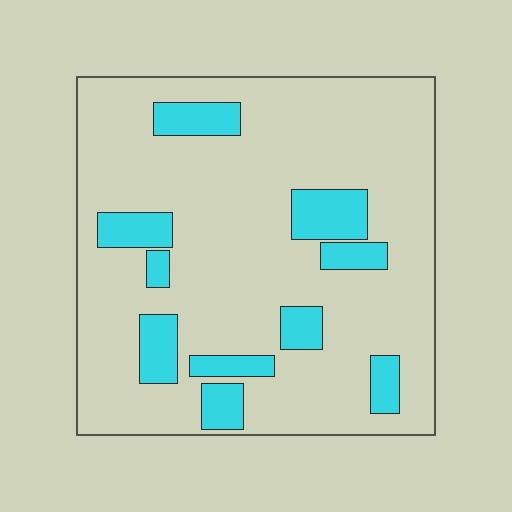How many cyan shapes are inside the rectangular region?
10.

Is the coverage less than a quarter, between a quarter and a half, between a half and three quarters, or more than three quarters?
Less than a quarter.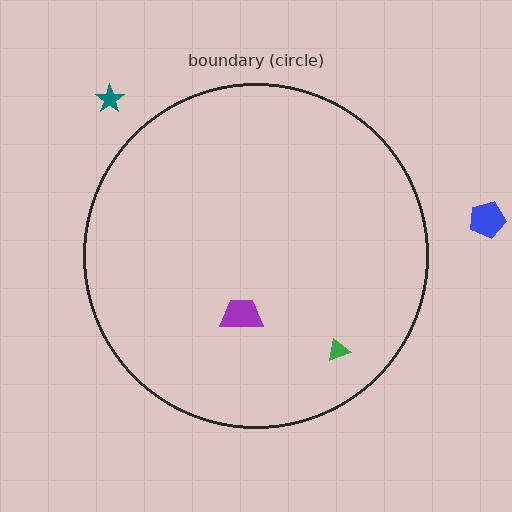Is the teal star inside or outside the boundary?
Outside.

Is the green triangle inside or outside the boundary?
Inside.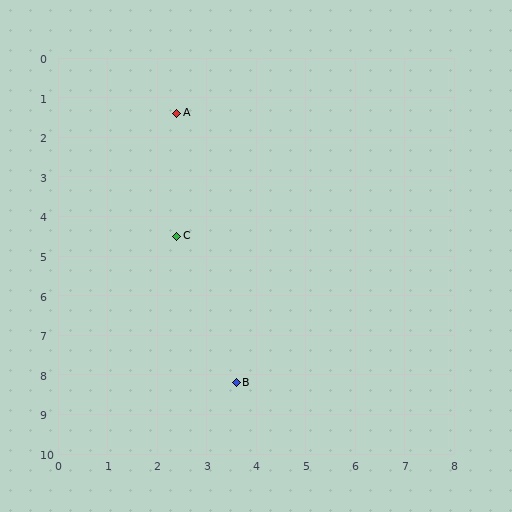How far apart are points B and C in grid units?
Points B and C are about 3.9 grid units apart.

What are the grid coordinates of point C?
Point C is at approximately (2.4, 4.5).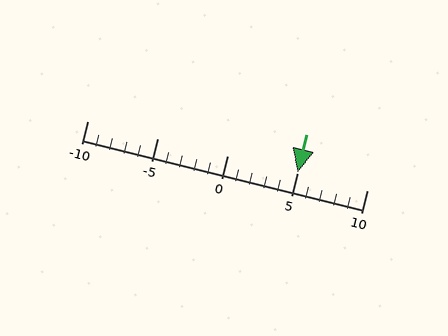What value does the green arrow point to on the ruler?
The green arrow points to approximately 5.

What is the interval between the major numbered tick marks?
The major tick marks are spaced 5 units apart.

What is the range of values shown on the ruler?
The ruler shows values from -10 to 10.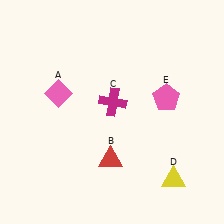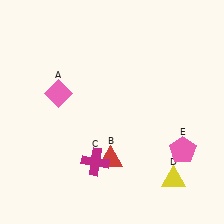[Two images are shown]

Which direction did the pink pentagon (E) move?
The pink pentagon (E) moved down.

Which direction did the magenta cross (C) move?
The magenta cross (C) moved down.